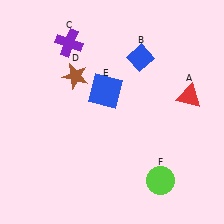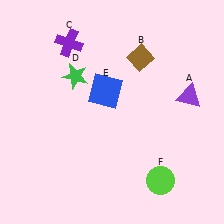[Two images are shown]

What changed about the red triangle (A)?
In Image 1, A is red. In Image 2, it changed to purple.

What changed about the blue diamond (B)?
In Image 1, B is blue. In Image 2, it changed to brown.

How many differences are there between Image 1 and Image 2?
There are 3 differences between the two images.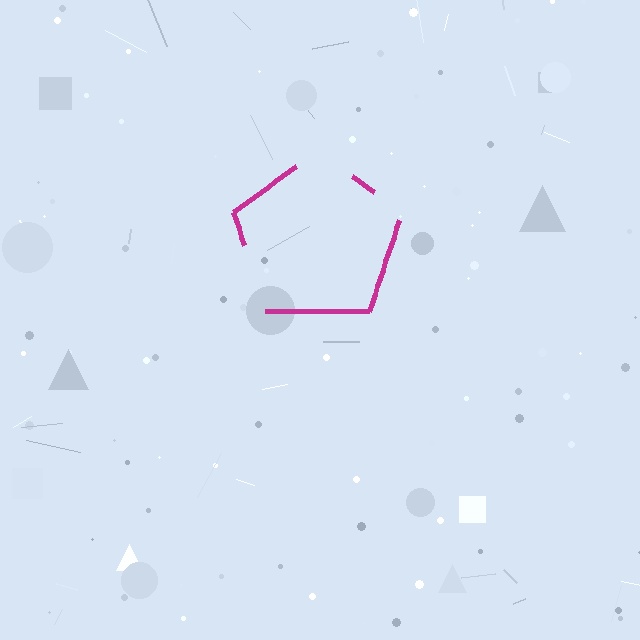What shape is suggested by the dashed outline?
The dashed outline suggests a pentagon.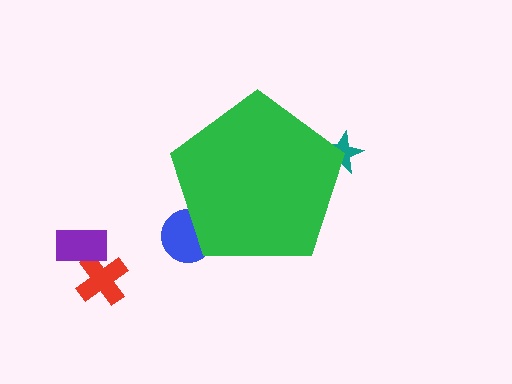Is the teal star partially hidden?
Yes, the teal star is partially hidden behind the green pentagon.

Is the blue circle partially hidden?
Yes, the blue circle is partially hidden behind the green pentagon.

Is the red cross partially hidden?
No, the red cross is fully visible.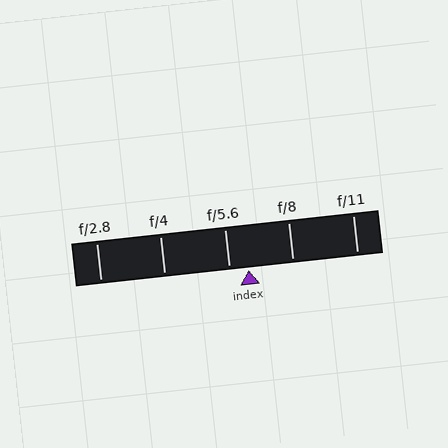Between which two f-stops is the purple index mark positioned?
The index mark is between f/5.6 and f/8.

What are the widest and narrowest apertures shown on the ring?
The widest aperture shown is f/2.8 and the narrowest is f/11.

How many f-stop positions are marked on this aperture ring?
There are 5 f-stop positions marked.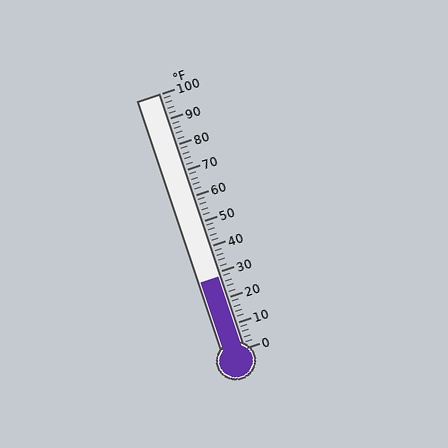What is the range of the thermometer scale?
The thermometer scale ranges from 0°F to 100°F.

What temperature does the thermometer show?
The thermometer shows approximately 28°F.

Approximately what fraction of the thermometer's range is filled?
The thermometer is filled to approximately 30% of its range.